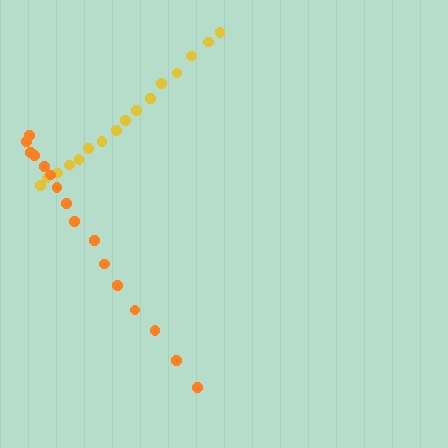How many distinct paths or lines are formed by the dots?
There are 2 distinct paths.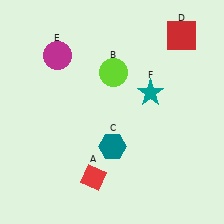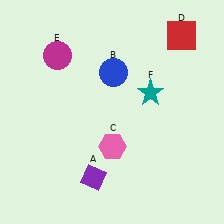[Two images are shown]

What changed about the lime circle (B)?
In Image 1, B is lime. In Image 2, it changed to blue.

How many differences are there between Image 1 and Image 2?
There are 3 differences between the two images.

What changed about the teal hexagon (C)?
In Image 1, C is teal. In Image 2, it changed to pink.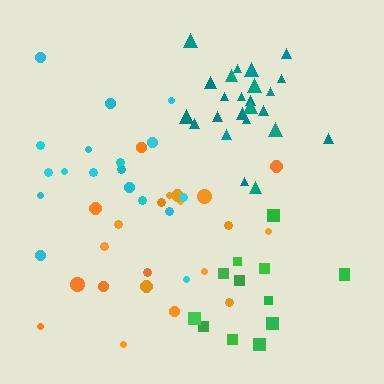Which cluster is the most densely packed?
Teal.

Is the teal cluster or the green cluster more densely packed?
Teal.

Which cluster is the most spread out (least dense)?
Cyan.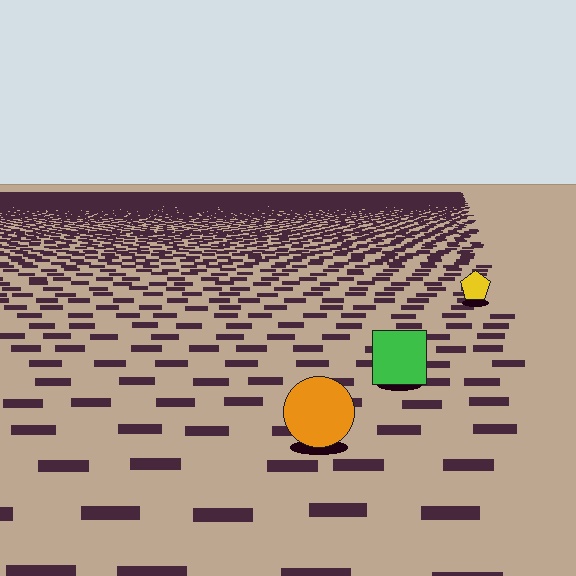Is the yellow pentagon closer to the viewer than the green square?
No. The green square is closer — you can tell from the texture gradient: the ground texture is coarser near it.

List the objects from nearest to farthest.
From nearest to farthest: the orange circle, the green square, the yellow pentagon.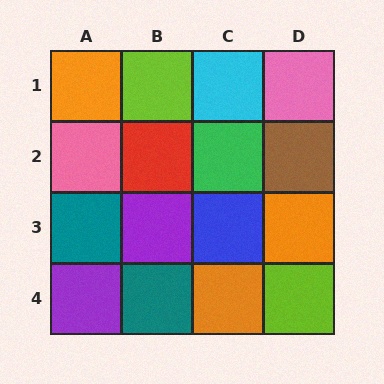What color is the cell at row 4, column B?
Teal.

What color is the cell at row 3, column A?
Teal.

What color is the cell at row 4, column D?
Lime.